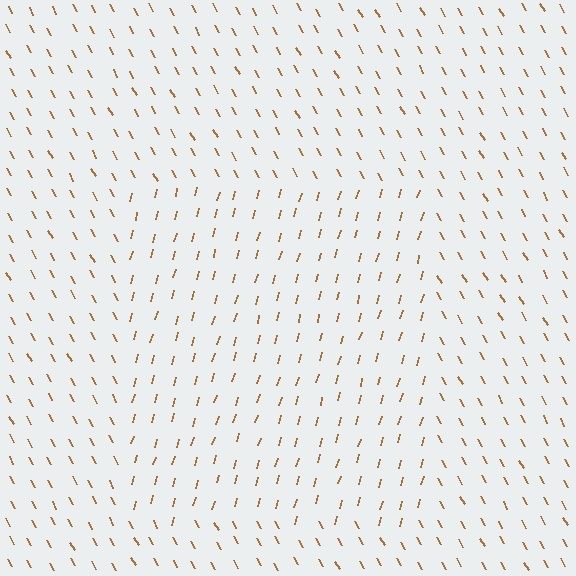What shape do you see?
I see a rectangle.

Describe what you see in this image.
The image is filled with small brown line segments. A rectangle region in the image has lines oriented differently from the surrounding lines, creating a visible texture boundary.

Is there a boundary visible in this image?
Yes, there is a texture boundary formed by a change in line orientation.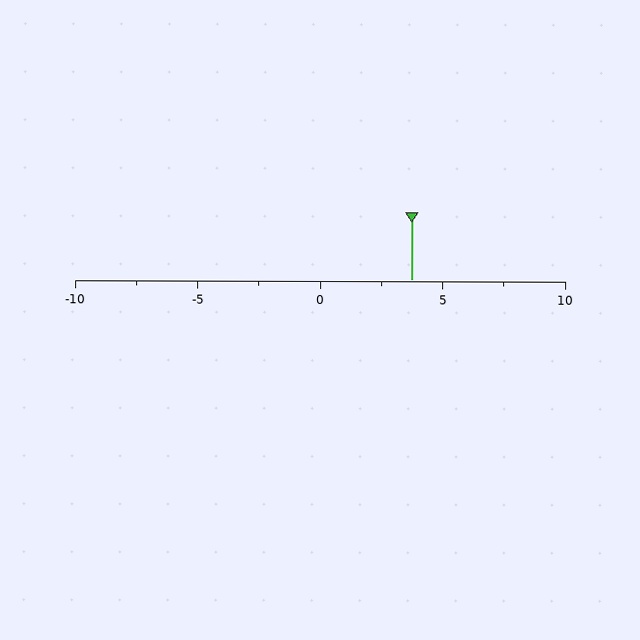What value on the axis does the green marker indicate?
The marker indicates approximately 3.8.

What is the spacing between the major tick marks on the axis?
The major ticks are spaced 5 apart.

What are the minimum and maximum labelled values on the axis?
The axis runs from -10 to 10.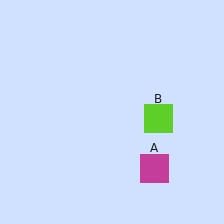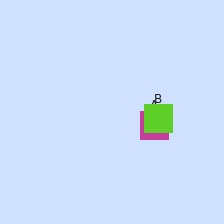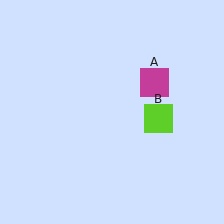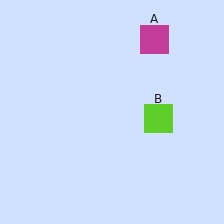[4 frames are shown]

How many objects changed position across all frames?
1 object changed position: magenta square (object A).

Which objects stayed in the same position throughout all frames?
Lime square (object B) remained stationary.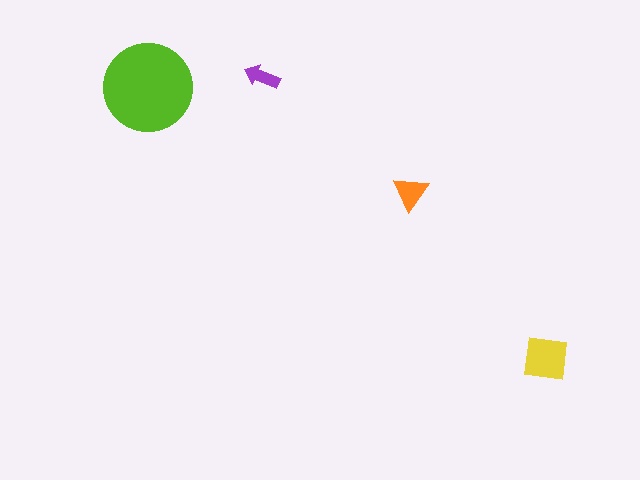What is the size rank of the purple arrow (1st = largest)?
4th.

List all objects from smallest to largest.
The purple arrow, the orange triangle, the yellow square, the lime circle.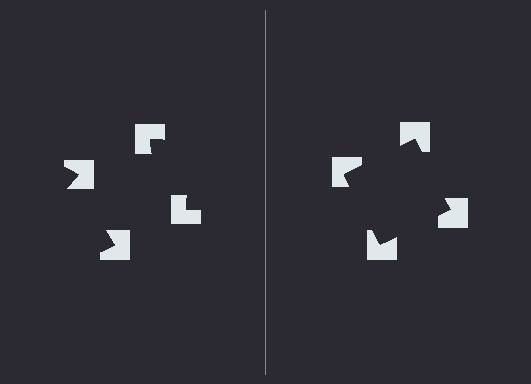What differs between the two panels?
The notched squares are positioned identically on both sides; only the wedge orientations differ. On the right they align to a square; on the left they are misaligned.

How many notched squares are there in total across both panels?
8 — 4 on each side.